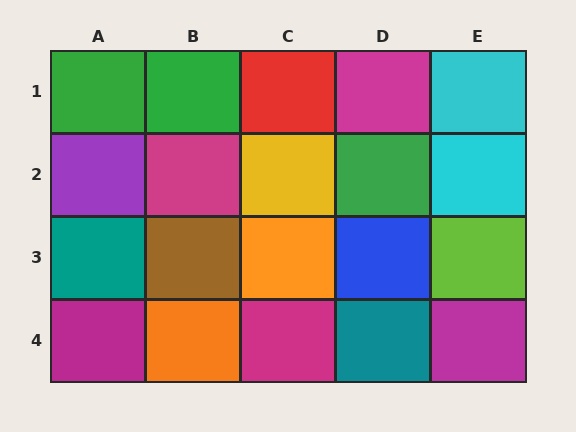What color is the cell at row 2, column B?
Magenta.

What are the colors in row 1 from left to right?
Green, green, red, magenta, cyan.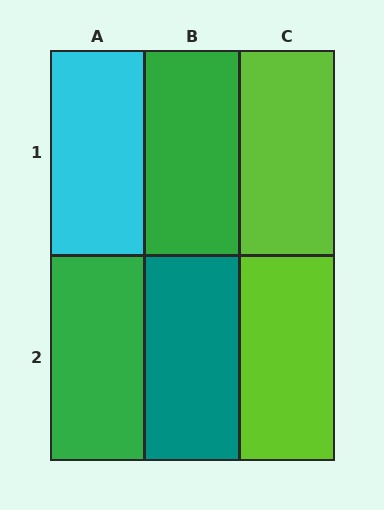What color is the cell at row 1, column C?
Lime.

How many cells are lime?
2 cells are lime.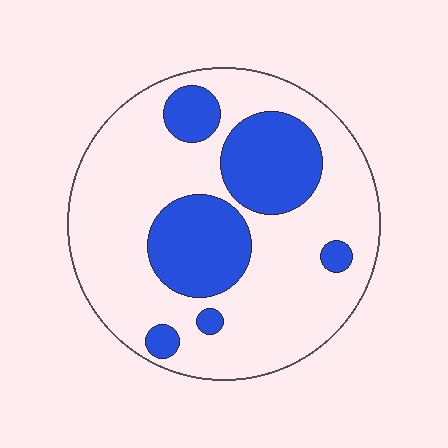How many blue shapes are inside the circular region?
6.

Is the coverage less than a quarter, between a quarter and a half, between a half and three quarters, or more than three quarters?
Between a quarter and a half.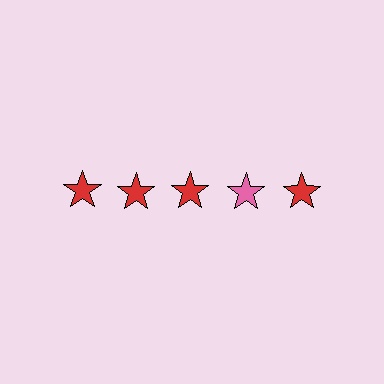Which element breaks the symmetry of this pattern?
The pink star in the top row, second from right column breaks the symmetry. All other shapes are red stars.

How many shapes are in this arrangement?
There are 5 shapes arranged in a grid pattern.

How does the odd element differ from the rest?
It has a different color: pink instead of red.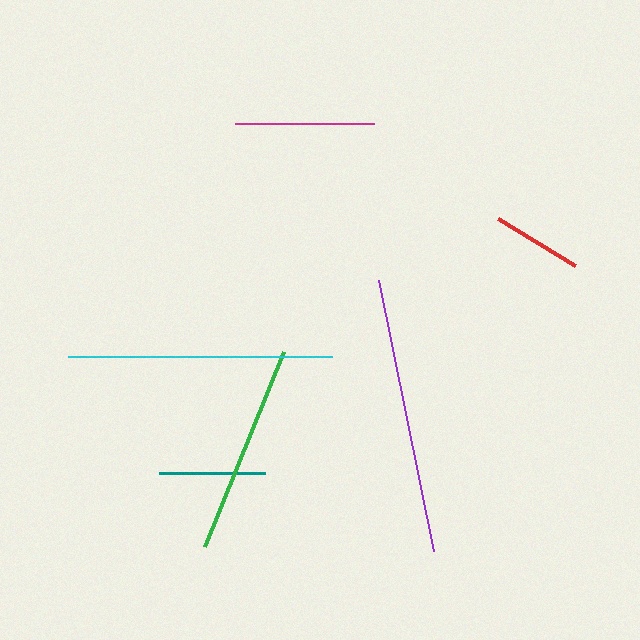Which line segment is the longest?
The purple line is the longest at approximately 276 pixels.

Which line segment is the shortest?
The red line is the shortest at approximately 91 pixels.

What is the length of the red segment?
The red segment is approximately 91 pixels long.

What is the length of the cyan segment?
The cyan segment is approximately 265 pixels long.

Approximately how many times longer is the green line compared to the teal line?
The green line is approximately 2.0 times the length of the teal line.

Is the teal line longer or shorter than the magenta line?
The magenta line is longer than the teal line.